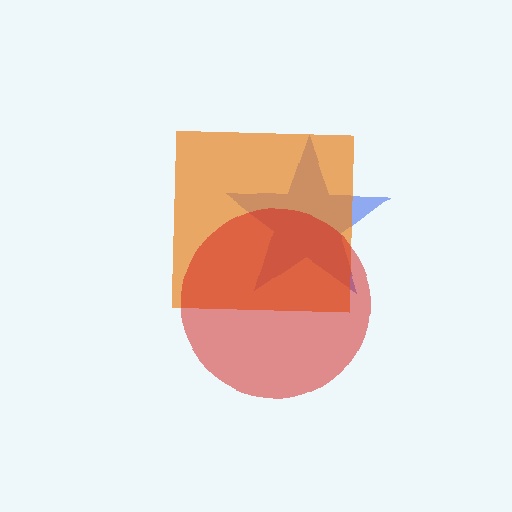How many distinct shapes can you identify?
There are 3 distinct shapes: a blue star, an orange square, a red circle.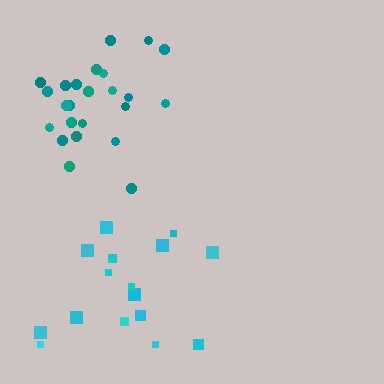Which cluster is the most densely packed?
Teal.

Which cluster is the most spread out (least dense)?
Cyan.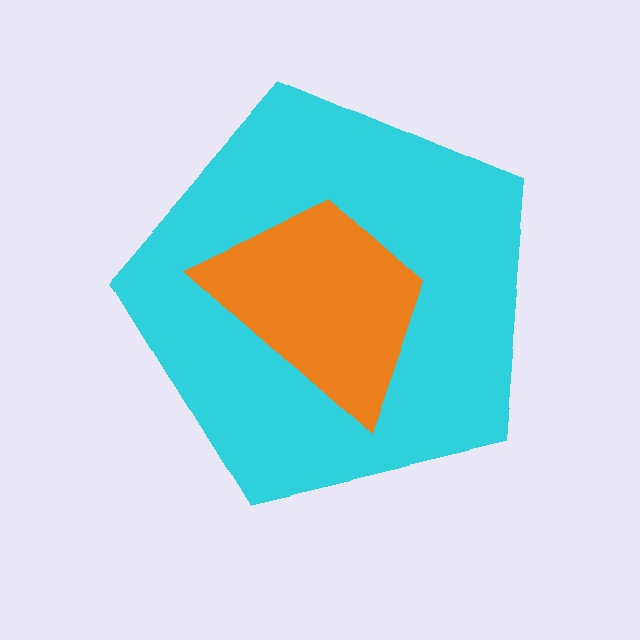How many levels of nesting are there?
2.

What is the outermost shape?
The cyan pentagon.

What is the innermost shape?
The orange trapezoid.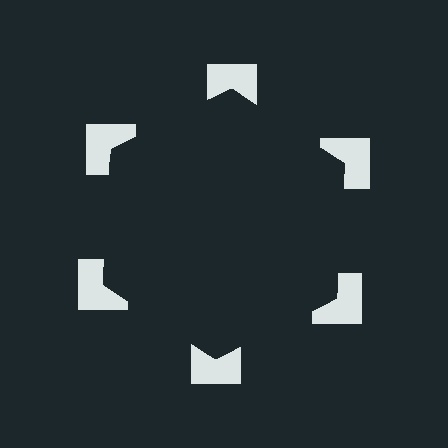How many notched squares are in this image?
There are 6 — one at each vertex of the illusory hexagon.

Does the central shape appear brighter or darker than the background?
It typically appears slightly darker than the background, even though no actual brightness change is drawn.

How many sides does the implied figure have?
6 sides.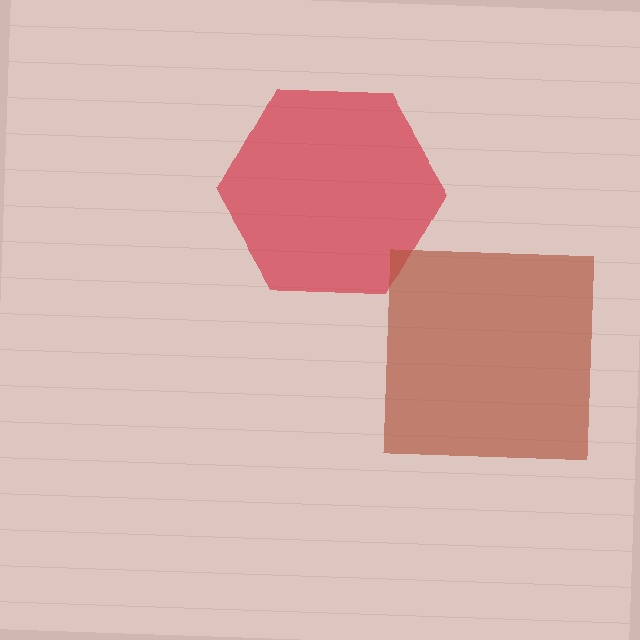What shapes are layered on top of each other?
The layered shapes are: a red hexagon, a brown square.